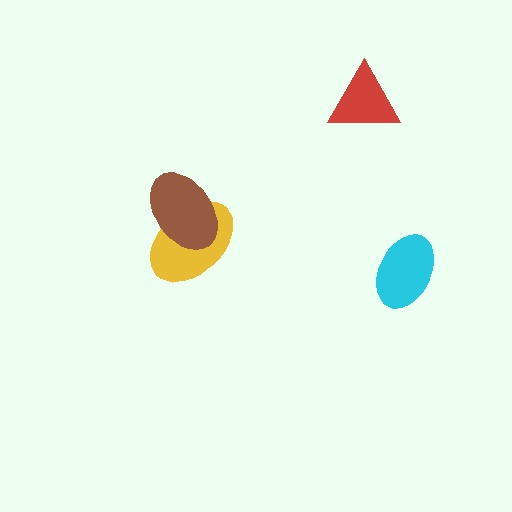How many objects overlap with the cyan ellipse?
0 objects overlap with the cyan ellipse.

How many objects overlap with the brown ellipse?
1 object overlaps with the brown ellipse.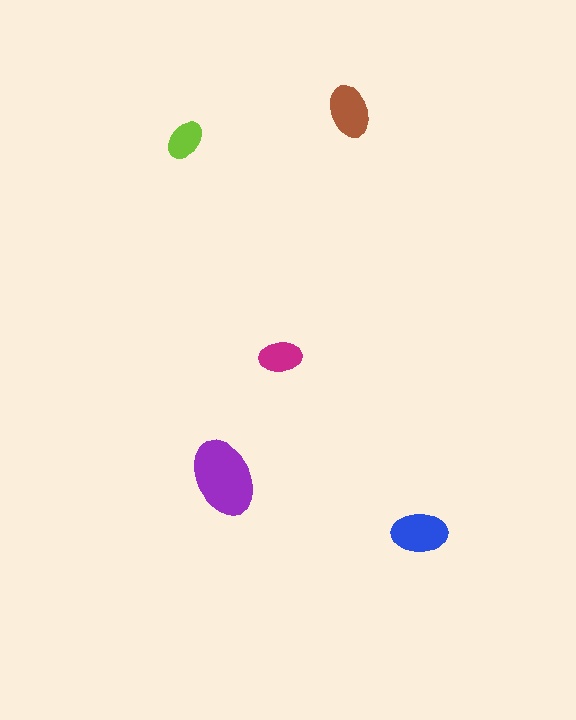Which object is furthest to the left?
The lime ellipse is leftmost.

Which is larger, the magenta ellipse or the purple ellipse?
The purple one.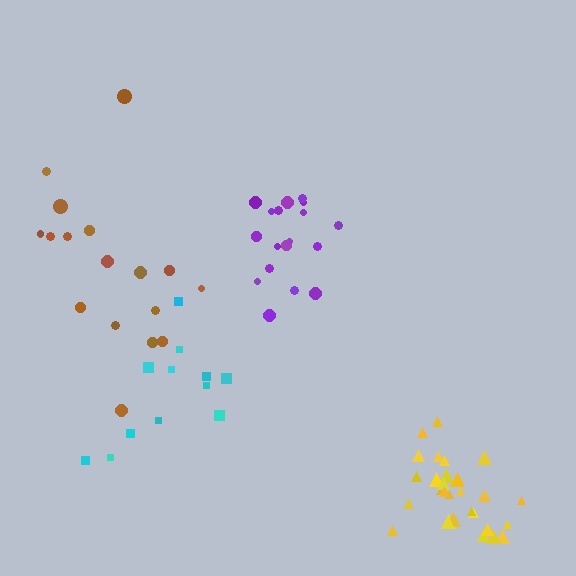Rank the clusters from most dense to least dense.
yellow, purple, cyan, brown.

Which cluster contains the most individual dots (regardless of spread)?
Yellow (30).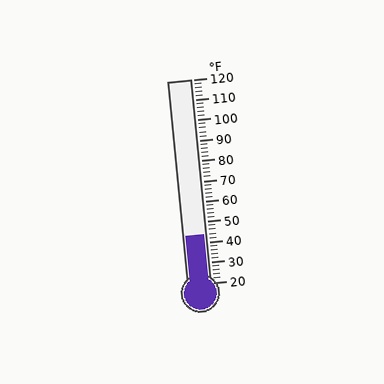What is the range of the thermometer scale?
The thermometer scale ranges from 20°F to 120°F.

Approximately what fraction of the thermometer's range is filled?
The thermometer is filled to approximately 25% of its range.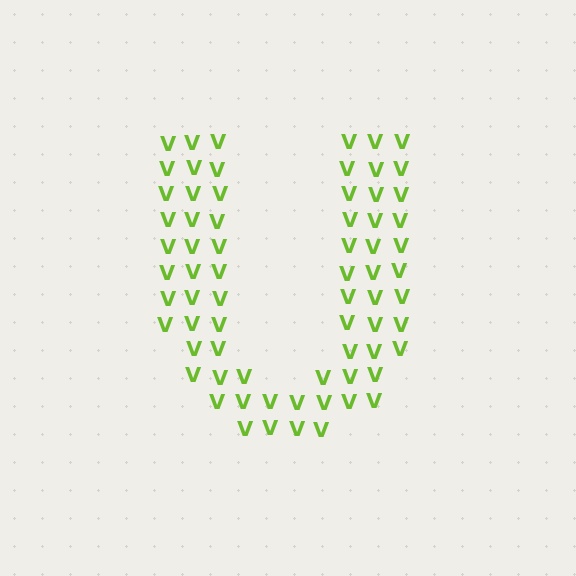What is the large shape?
The large shape is the letter U.